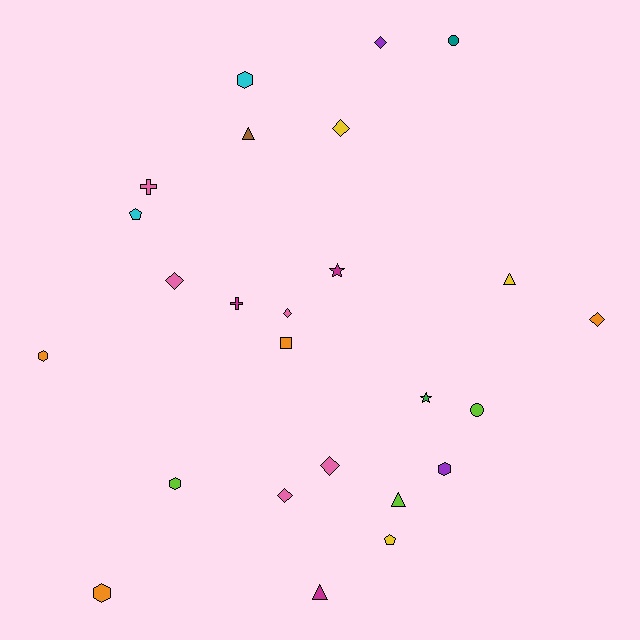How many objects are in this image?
There are 25 objects.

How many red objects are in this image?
There are no red objects.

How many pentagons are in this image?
There are 2 pentagons.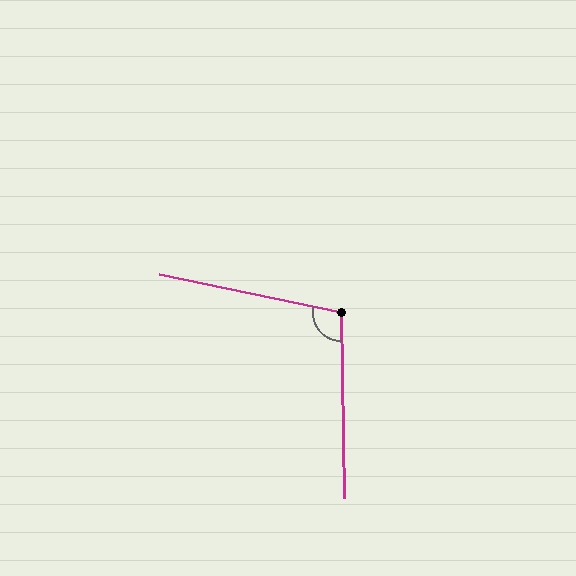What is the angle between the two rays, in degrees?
Approximately 103 degrees.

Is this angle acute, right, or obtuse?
It is obtuse.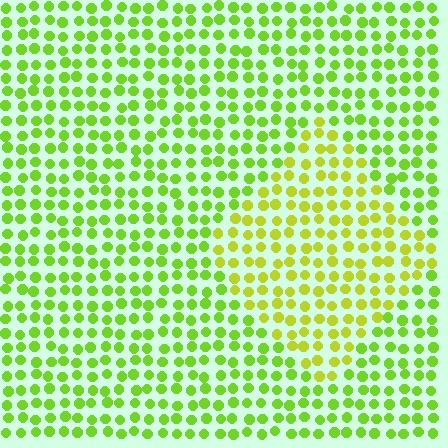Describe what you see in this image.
The image is filled with small lime elements in a uniform arrangement. A diamond-shaped region is visible where the elements are tinted to a slightly different hue, forming a subtle color boundary.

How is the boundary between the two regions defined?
The boundary is defined purely by a slight shift in hue (about 25 degrees). Spacing, size, and orientation are identical on both sides.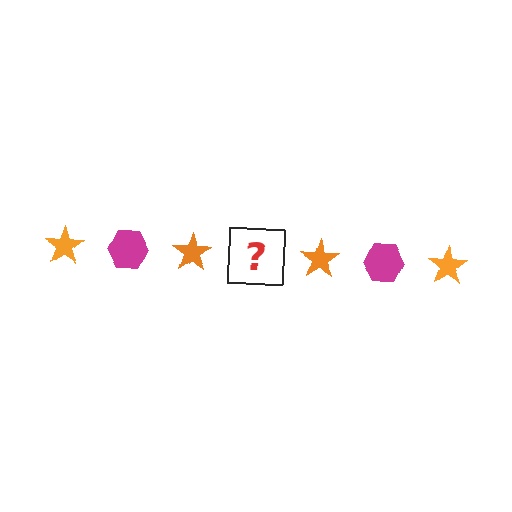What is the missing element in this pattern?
The missing element is a magenta hexagon.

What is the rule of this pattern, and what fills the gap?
The rule is that the pattern alternates between orange star and magenta hexagon. The gap should be filled with a magenta hexagon.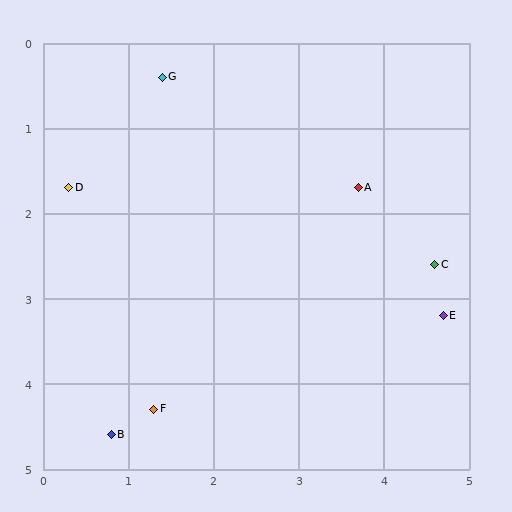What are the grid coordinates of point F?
Point F is at approximately (1.3, 4.3).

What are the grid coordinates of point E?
Point E is at approximately (4.7, 3.2).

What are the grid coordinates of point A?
Point A is at approximately (3.7, 1.7).